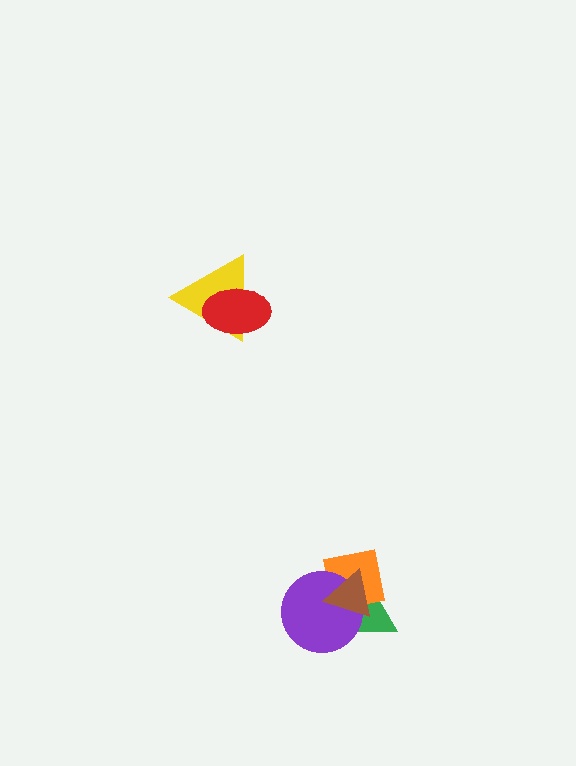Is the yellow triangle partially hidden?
Yes, it is partially covered by another shape.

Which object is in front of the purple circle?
The brown triangle is in front of the purple circle.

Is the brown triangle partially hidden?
No, no other shape covers it.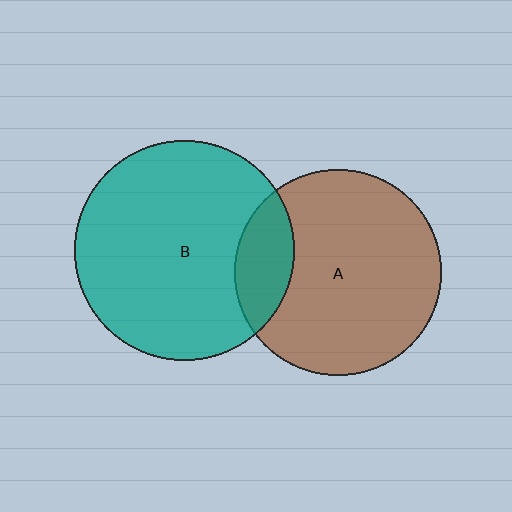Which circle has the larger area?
Circle B (teal).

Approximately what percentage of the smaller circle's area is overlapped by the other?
Approximately 20%.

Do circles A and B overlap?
Yes.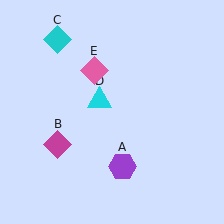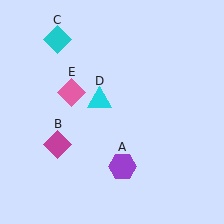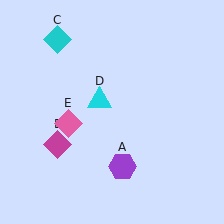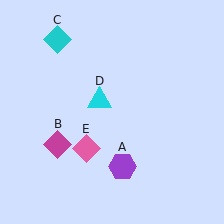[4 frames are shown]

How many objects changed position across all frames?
1 object changed position: pink diamond (object E).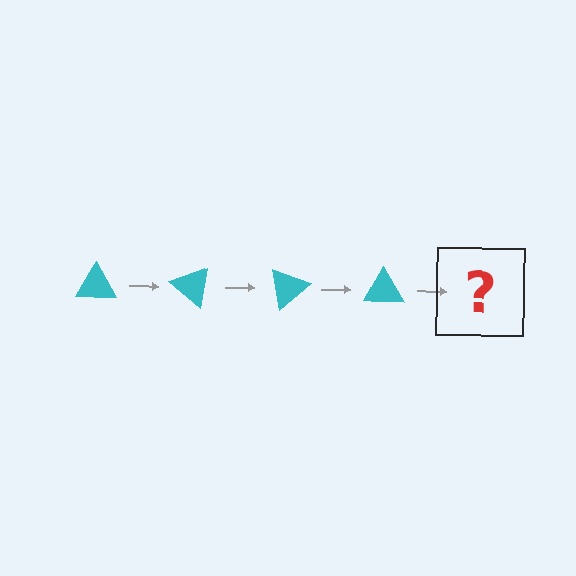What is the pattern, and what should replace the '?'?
The pattern is that the triangle rotates 40 degrees each step. The '?' should be a cyan triangle rotated 160 degrees.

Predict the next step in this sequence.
The next step is a cyan triangle rotated 160 degrees.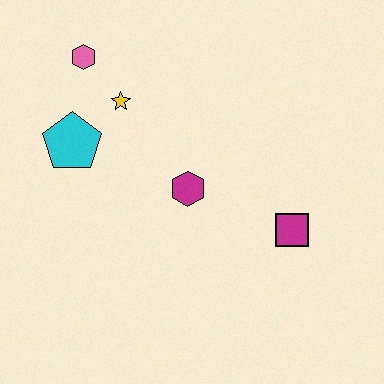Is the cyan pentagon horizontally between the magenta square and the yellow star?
No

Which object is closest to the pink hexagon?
The yellow star is closest to the pink hexagon.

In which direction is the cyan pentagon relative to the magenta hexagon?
The cyan pentagon is to the left of the magenta hexagon.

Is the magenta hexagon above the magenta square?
Yes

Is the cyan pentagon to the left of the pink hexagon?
Yes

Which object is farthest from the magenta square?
The pink hexagon is farthest from the magenta square.